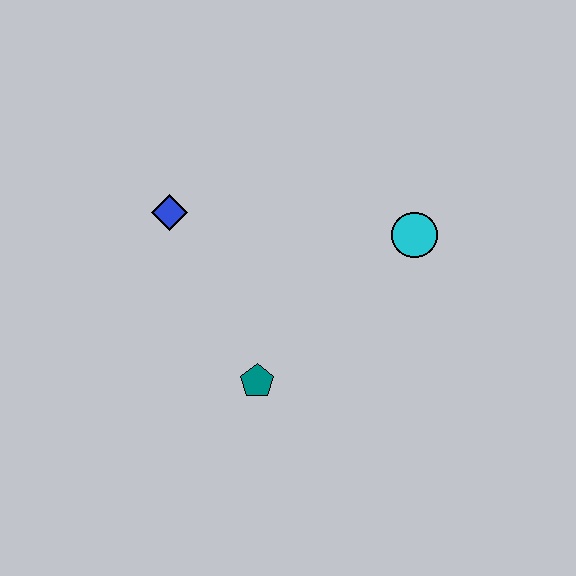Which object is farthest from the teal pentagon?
The cyan circle is farthest from the teal pentagon.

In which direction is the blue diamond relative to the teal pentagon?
The blue diamond is above the teal pentagon.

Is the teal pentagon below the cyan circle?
Yes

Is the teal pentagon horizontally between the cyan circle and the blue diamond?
Yes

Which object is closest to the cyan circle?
The teal pentagon is closest to the cyan circle.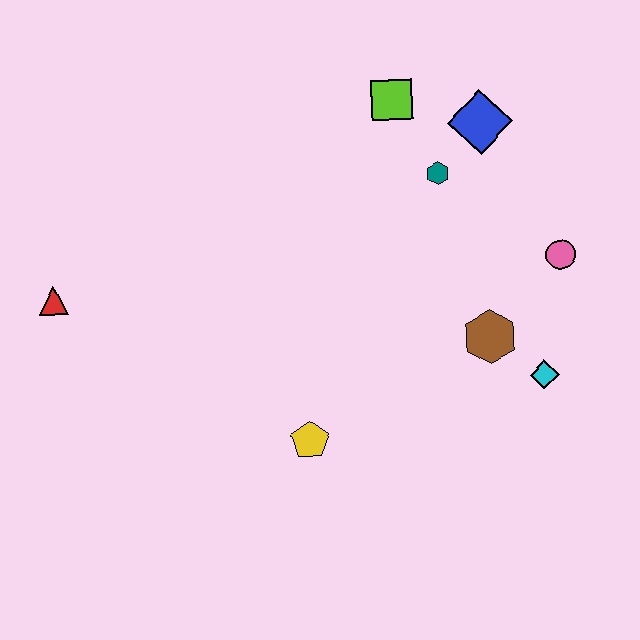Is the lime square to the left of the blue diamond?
Yes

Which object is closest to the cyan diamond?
The brown hexagon is closest to the cyan diamond.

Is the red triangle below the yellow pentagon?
No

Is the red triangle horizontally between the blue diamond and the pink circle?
No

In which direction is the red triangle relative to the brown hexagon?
The red triangle is to the left of the brown hexagon.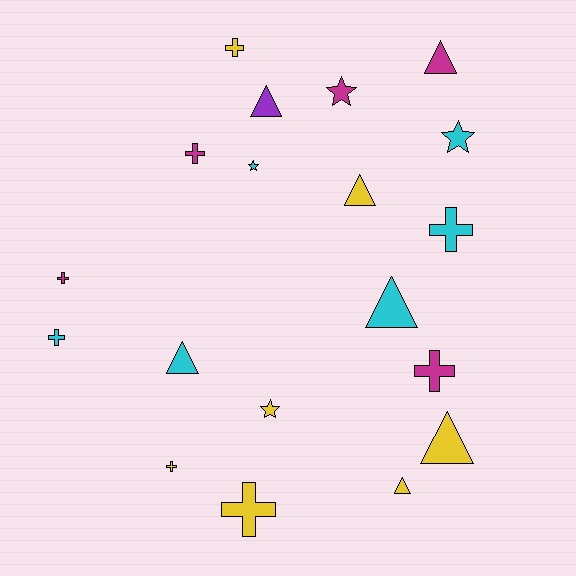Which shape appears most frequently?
Cross, with 8 objects.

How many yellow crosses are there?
There are 3 yellow crosses.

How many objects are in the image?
There are 19 objects.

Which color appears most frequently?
Yellow, with 7 objects.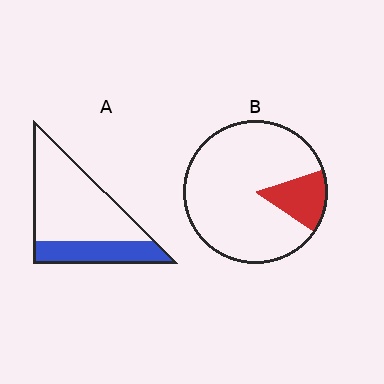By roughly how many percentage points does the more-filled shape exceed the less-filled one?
By roughly 15 percentage points (A over B).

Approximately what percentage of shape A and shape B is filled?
A is approximately 30% and B is approximately 15%.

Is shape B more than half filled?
No.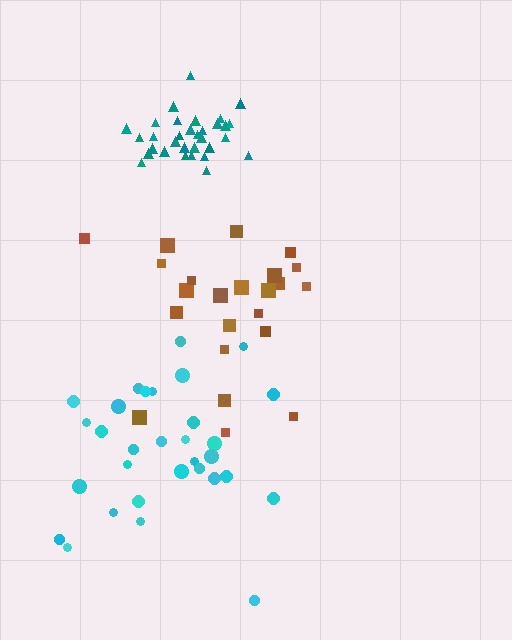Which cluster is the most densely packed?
Teal.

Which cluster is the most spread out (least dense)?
Brown.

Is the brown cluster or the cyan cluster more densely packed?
Cyan.